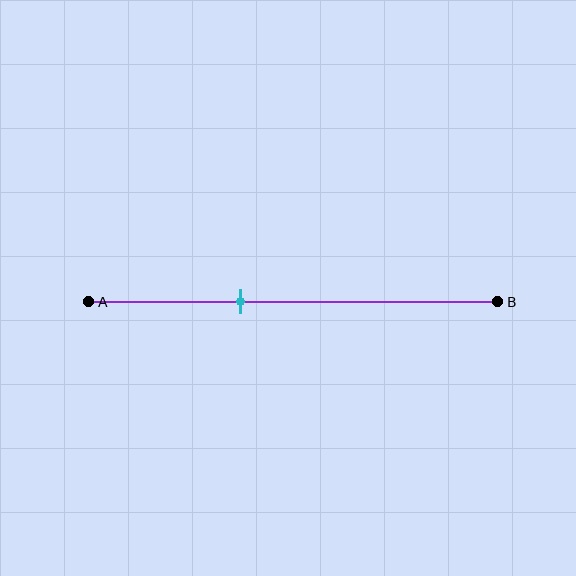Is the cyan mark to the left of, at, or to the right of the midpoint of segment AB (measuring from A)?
The cyan mark is to the left of the midpoint of segment AB.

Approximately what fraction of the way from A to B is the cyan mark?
The cyan mark is approximately 35% of the way from A to B.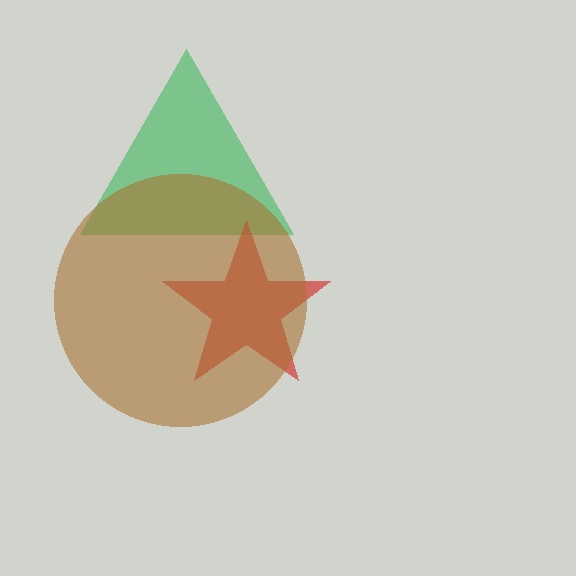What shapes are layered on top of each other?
The layered shapes are: a green triangle, a red star, a brown circle.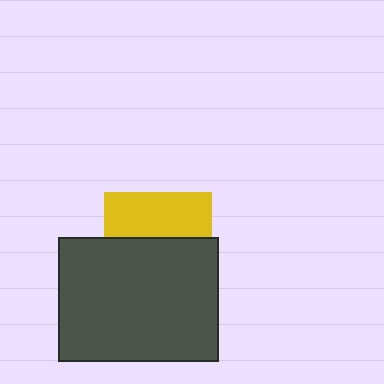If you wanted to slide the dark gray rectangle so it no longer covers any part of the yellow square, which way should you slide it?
Slide it down — that is the most direct way to separate the two shapes.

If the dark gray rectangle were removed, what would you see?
You would see the complete yellow square.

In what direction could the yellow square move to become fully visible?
The yellow square could move up. That would shift it out from behind the dark gray rectangle entirely.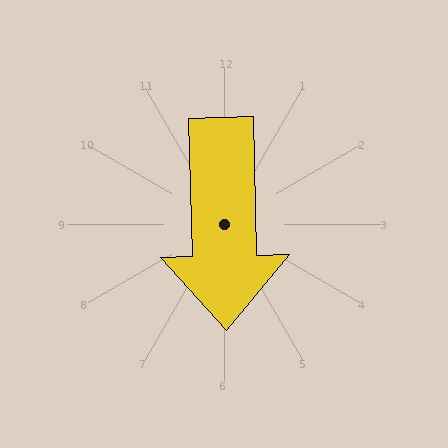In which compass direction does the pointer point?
South.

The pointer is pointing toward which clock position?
Roughly 6 o'clock.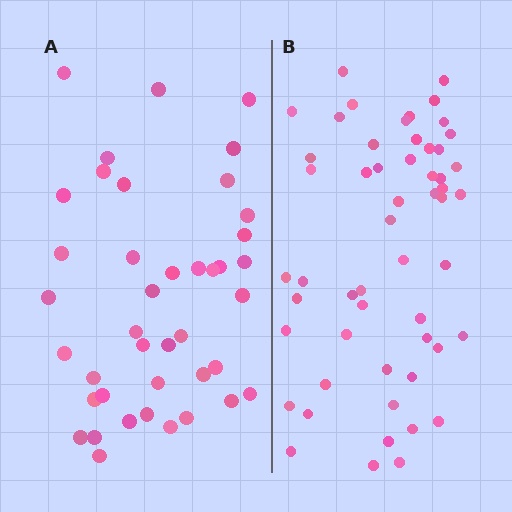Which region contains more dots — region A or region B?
Region B (the right region) has more dots.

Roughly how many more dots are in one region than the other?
Region B has approximately 15 more dots than region A.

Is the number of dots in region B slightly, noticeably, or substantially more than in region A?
Region B has noticeably more, but not dramatically so. The ratio is roughly 1.3 to 1.